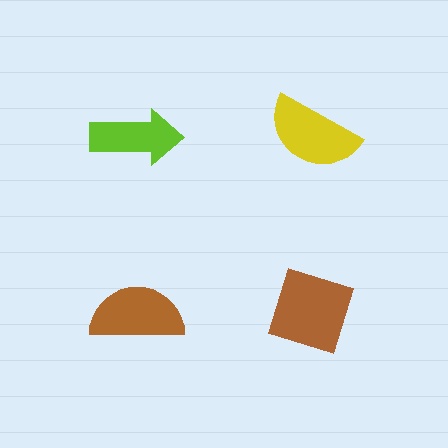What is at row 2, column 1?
A brown semicircle.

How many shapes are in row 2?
2 shapes.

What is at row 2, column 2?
A brown diamond.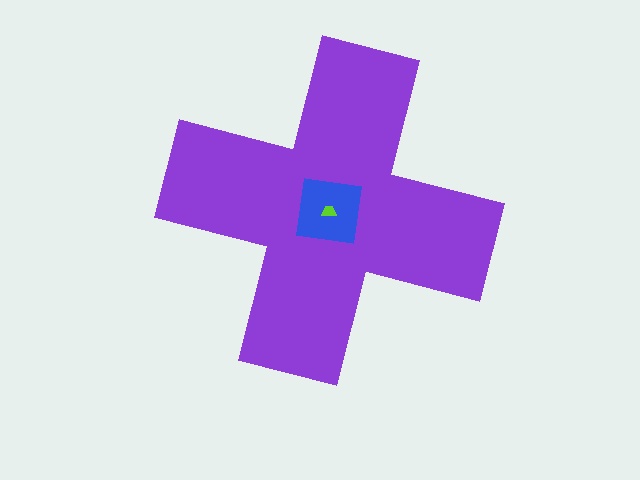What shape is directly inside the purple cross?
The blue square.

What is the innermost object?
The lime trapezoid.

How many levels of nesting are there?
3.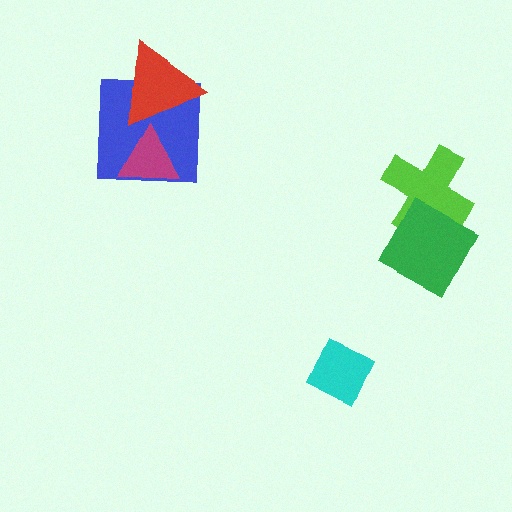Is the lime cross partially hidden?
Yes, it is partially covered by another shape.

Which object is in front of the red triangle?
The magenta triangle is in front of the red triangle.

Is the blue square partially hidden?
Yes, it is partially covered by another shape.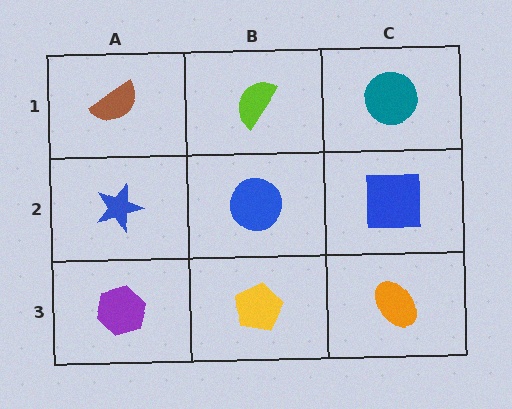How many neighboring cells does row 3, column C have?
2.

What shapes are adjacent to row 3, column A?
A blue star (row 2, column A), a yellow pentagon (row 3, column B).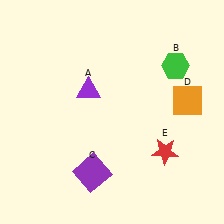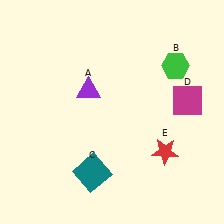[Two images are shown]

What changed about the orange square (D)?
In Image 1, D is orange. In Image 2, it changed to magenta.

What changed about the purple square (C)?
In Image 1, C is purple. In Image 2, it changed to teal.